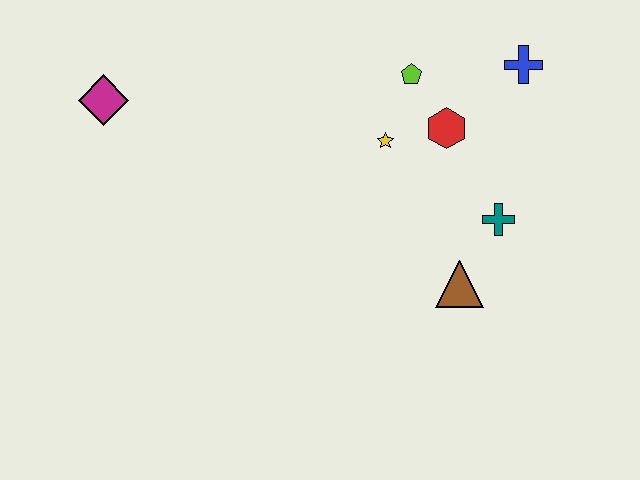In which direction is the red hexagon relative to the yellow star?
The red hexagon is to the right of the yellow star.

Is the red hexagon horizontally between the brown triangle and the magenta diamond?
Yes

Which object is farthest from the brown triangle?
The magenta diamond is farthest from the brown triangle.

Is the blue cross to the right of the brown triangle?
Yes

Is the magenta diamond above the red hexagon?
Yes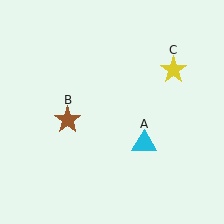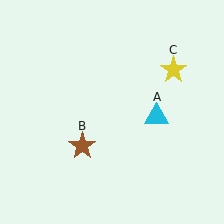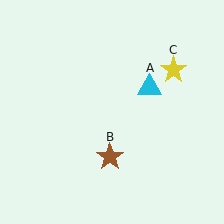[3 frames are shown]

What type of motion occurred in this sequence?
The cyan triangle (object A), brown star (object B) rotated counterclockwise around the center of the scene.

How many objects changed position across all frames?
2 objects changed position: cyan triangle (object A), brown star (object B).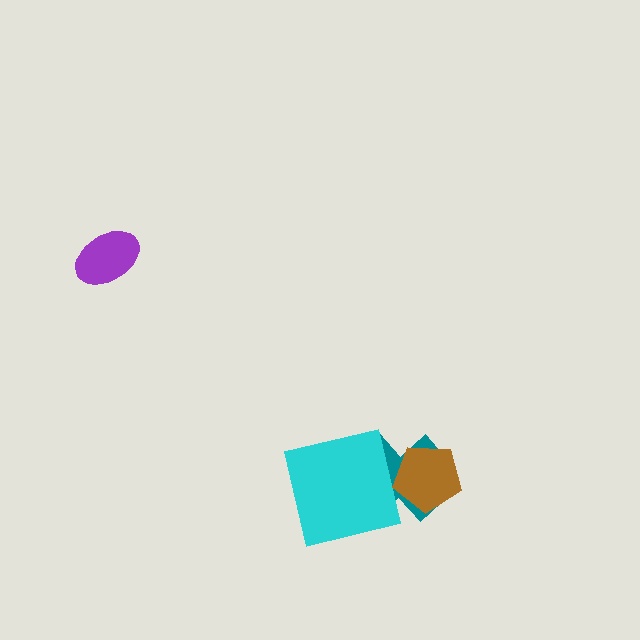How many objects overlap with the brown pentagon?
1 object overlaps with the brown pentagon.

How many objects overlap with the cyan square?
1 object overlaps with the cyan square.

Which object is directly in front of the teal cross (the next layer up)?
The cyan square is directly in front of the teal cross.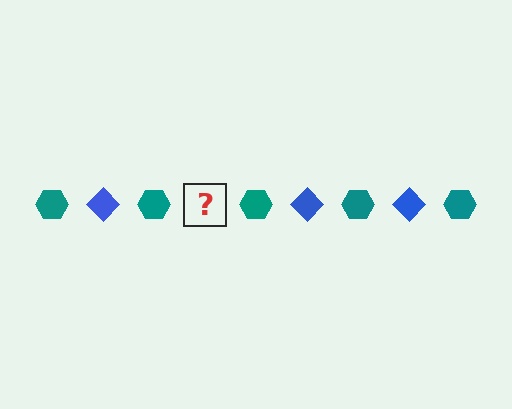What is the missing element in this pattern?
The missing element is a blue diamond.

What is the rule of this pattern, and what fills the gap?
The rule is that the pattern alternates between teal hexagon and blue diamond. The gap should be filled with a blue diamond.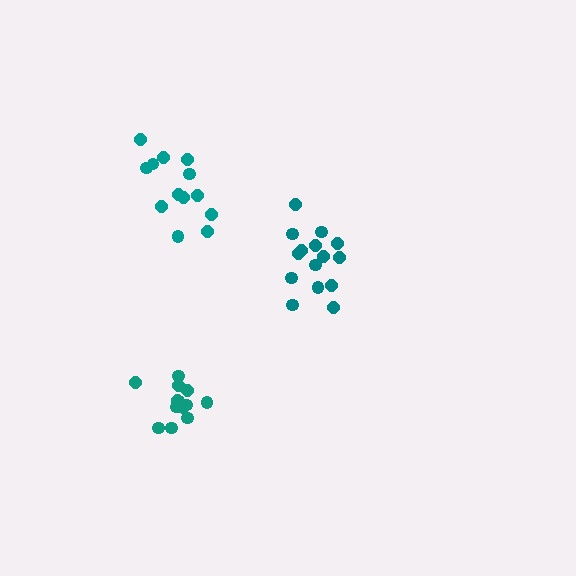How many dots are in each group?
Group 1: 13 dots, Group 2: 15 dots, Group 3: 13 dots (41 total).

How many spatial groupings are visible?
There are 3 spatial groupings.